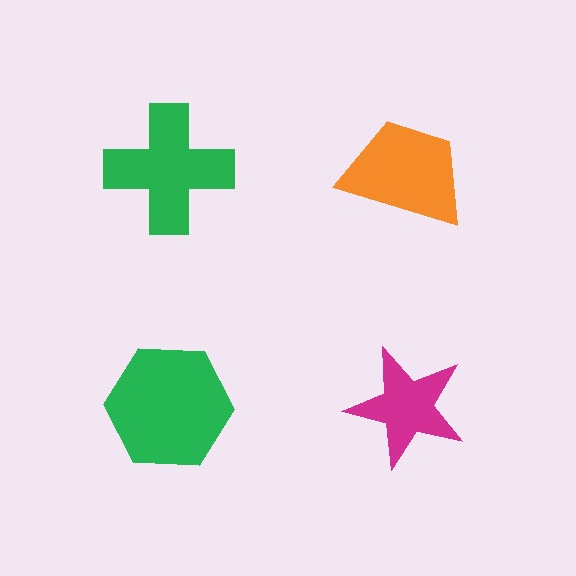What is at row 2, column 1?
A green hexagon.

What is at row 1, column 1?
A green cross.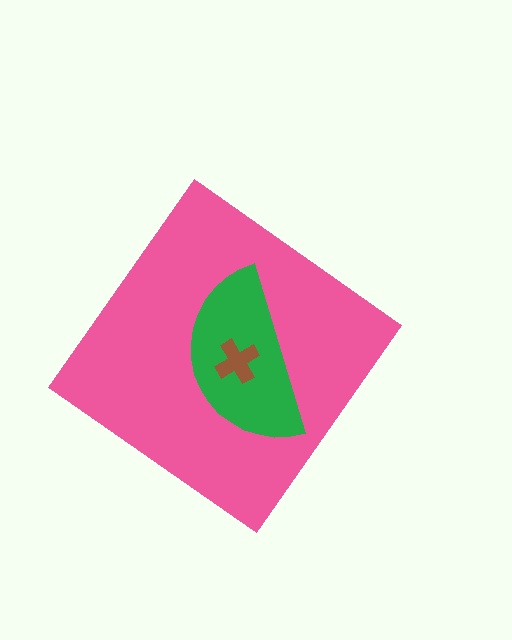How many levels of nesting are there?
3.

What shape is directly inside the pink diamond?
The green semicircle.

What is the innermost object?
The brown cross.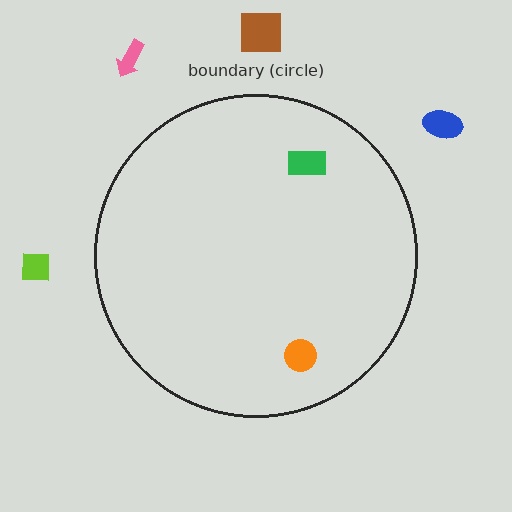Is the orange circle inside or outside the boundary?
Inside.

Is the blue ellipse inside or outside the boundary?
Outside.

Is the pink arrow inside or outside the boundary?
Outside.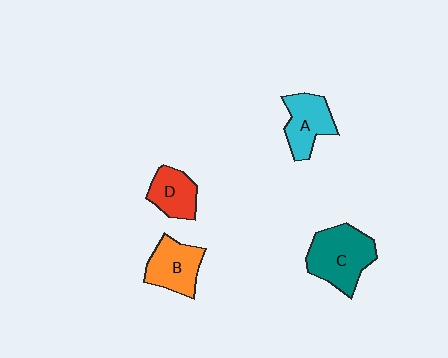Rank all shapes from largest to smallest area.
From largest to smallest: C (teal), B (orange), A (cyan), D (red).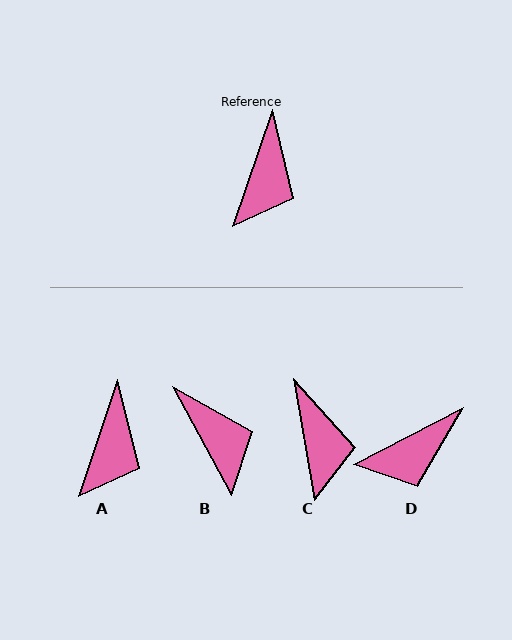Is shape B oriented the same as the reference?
No, it is off by about 47 degrees.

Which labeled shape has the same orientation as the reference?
A.